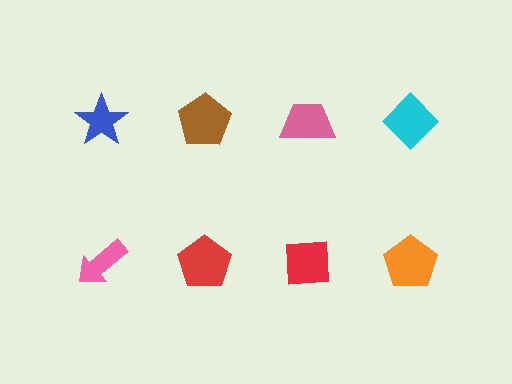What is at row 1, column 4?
A cyan diamond.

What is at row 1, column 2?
A brown pentagon.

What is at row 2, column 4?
An orange pentagon.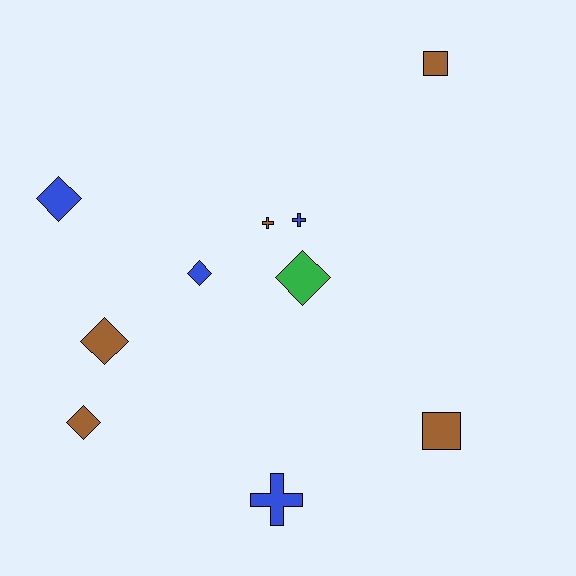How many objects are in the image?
There are 10 objects.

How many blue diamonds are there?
There are 2 blue diamonds.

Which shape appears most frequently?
Diamond, with 5 objects.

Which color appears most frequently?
Brown, with 5 objects.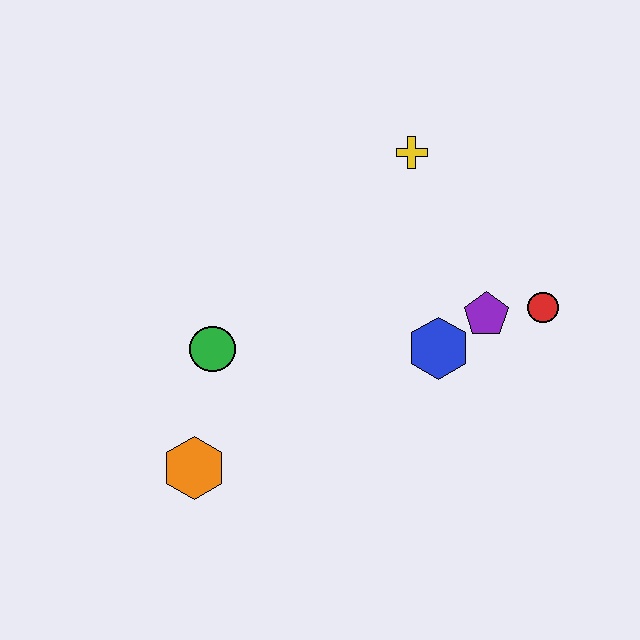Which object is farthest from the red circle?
The orange hexagon is farthest from the red circle.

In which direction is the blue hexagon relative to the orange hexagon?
The blue hexagon is to the right of the orange hexagon.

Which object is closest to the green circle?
The orange hexagon is closest to the green circle.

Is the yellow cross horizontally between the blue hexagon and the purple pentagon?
No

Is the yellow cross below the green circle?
No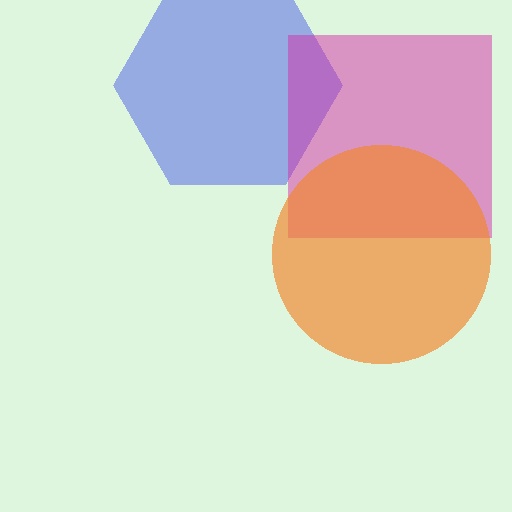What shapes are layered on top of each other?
The layered shapes are: a blue hexagon, a magenta square, an orange circle.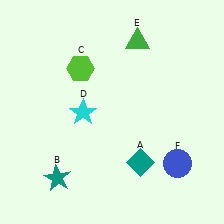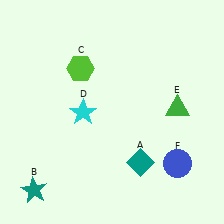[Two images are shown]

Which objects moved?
The objects that moved are: the teal star (B), the green triangle (E).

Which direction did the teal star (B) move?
The teal star (B) moved left.